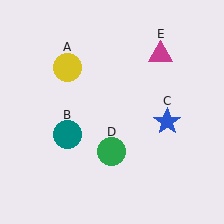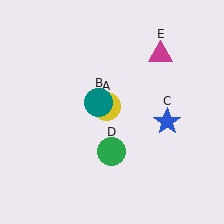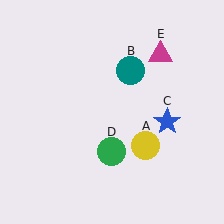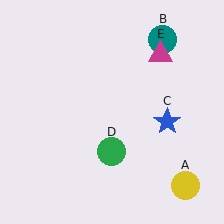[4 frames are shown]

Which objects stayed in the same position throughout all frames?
Blue star (object C) and green circle (object D) and magenta triangle (object E) remained stationary.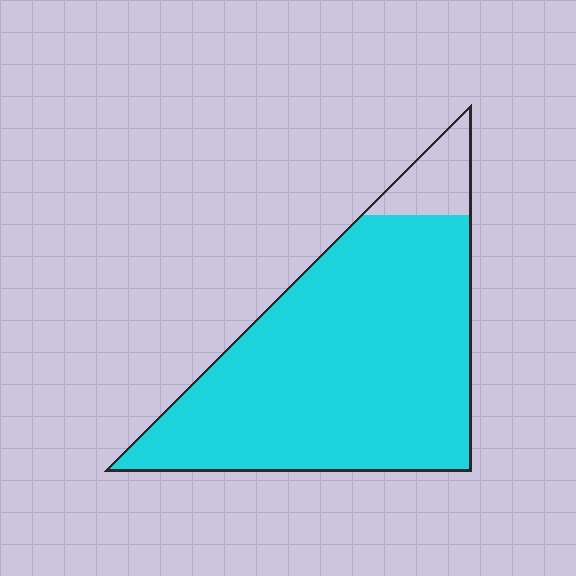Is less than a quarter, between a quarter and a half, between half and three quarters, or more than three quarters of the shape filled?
More than three quarters.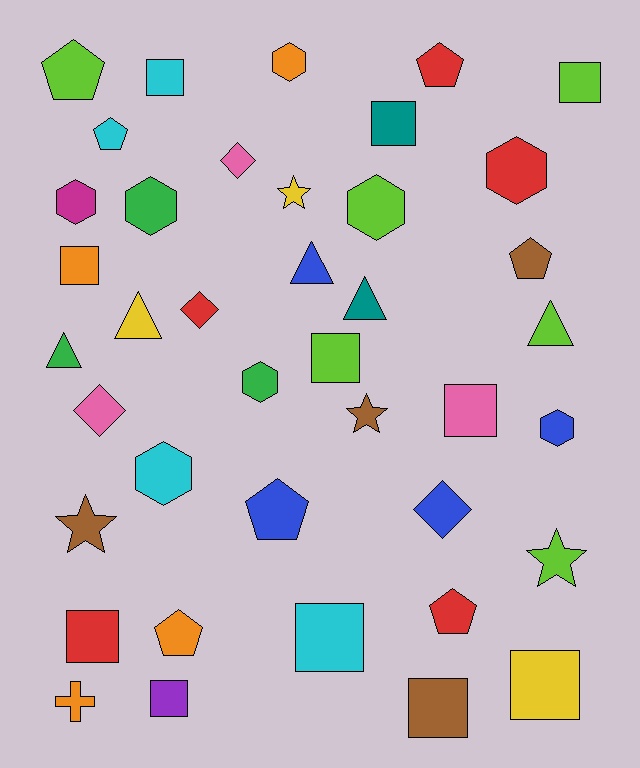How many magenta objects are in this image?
There is 1 magenta object.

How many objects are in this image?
There are 40 objects.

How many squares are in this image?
There are 11 squares.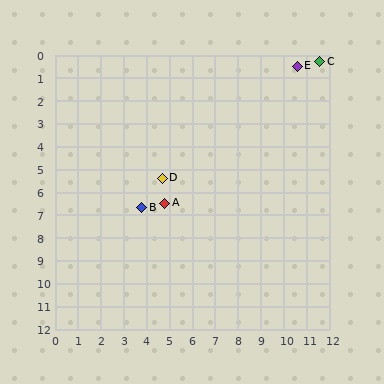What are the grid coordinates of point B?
Point B is at approximately (3.8, 6.7).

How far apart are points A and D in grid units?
Points A and D are about 1.1 grid units apart.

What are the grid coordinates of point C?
Point C is at approximately (11.6, 0.3).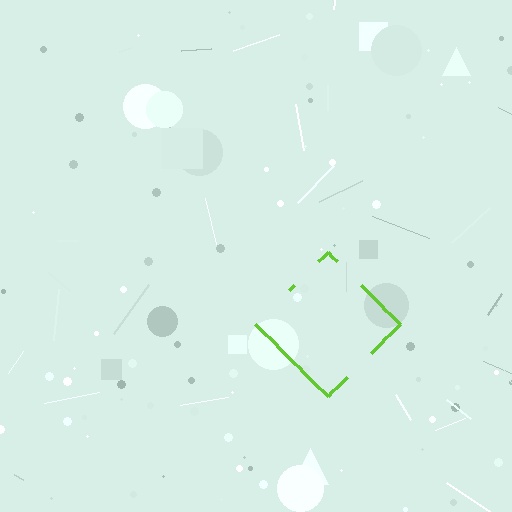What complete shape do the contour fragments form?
The contour fragments form a diamond.